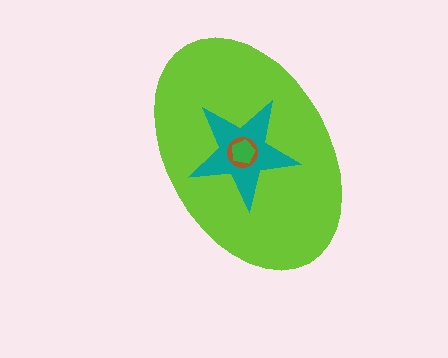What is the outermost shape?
The lime ellipse.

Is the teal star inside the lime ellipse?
Yes.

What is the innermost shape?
The green pentagon.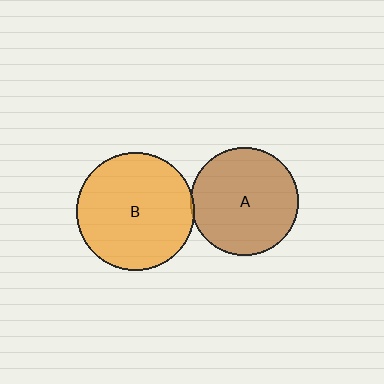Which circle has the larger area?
Circle B (orange).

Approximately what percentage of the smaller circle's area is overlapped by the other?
Approximately 5%.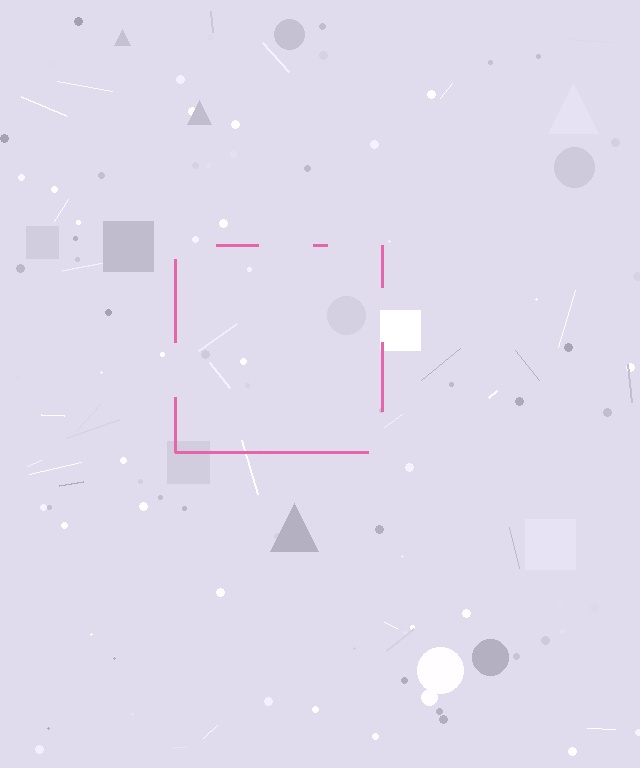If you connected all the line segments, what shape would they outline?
They would outline a square.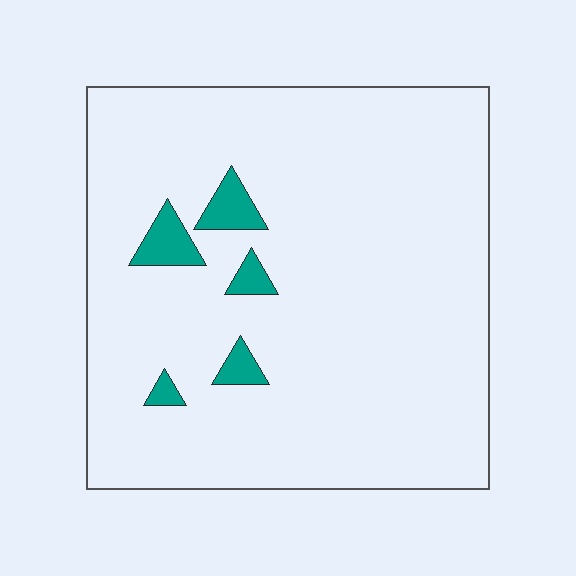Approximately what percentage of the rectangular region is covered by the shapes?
Approximately 5%.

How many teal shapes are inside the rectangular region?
5.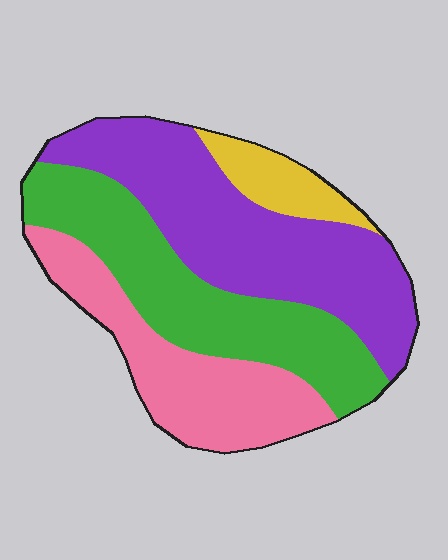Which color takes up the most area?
Purple, at roughly 35%.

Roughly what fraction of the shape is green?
Green takes up about one third (1/3) of the shape.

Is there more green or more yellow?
Green.